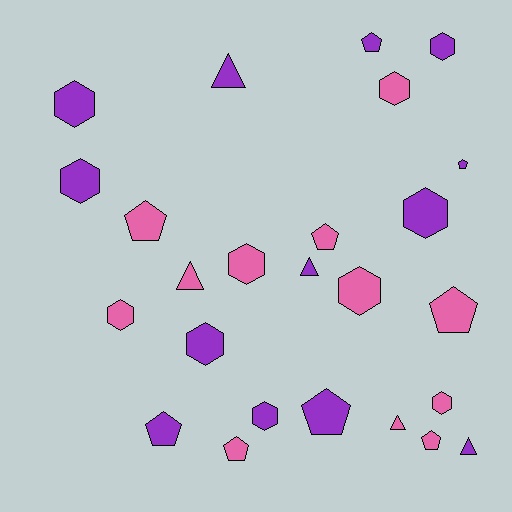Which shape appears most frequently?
Hexagon, with 11 objects.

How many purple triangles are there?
There are 3 purple triangles.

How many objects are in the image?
There are 25 objects.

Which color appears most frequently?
Purple, with 13 objects.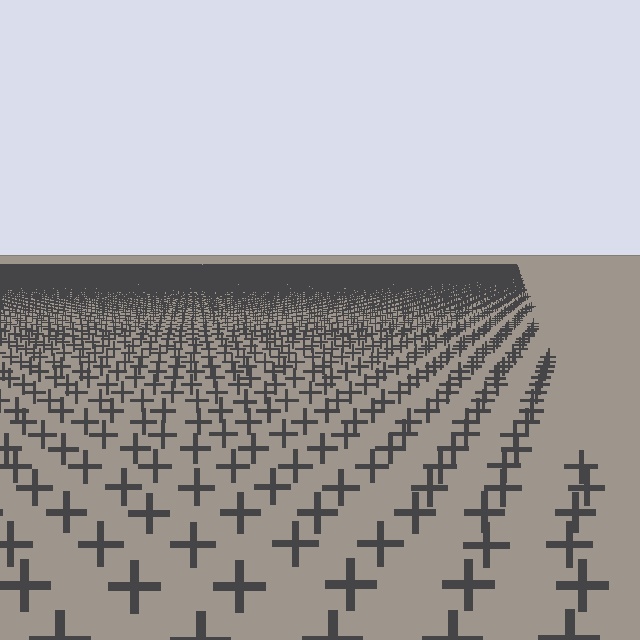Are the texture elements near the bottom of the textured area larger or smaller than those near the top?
Larger. Near the bottom, elements are closer to the viewer and appear at a bigger on-screen size.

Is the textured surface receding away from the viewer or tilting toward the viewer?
The surface is receding away from the viewer. Texture elements get smaller and denser toward the top.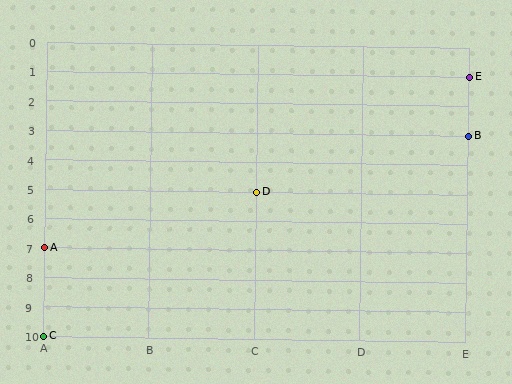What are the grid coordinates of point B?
Point B is at grid coordinates (E, 3).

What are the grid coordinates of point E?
Point E is at grid coordinates (E, 1).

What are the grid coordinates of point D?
Point D is at grid coordinates (C, 5).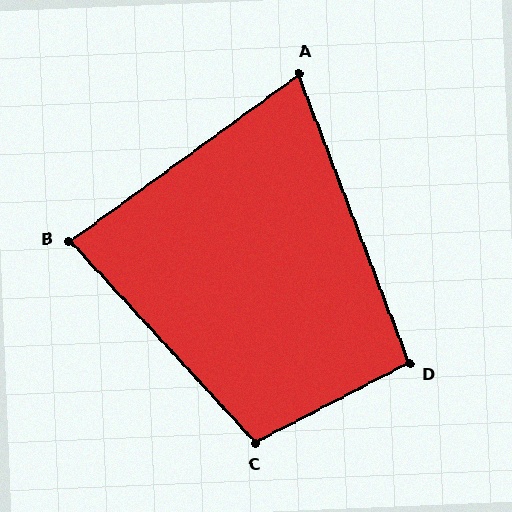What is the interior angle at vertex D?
Approximately 96 degrees (obtuse).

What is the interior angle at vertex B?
Approximately 84 degrees (acute).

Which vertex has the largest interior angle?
C, at approximately 105 degrees.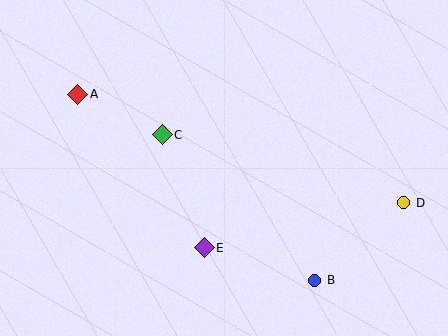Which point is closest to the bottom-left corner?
Point E is closest to the bottom-left corner.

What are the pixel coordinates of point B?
Point B is at (315, 280).